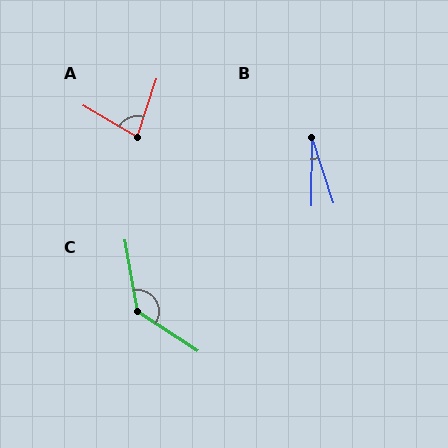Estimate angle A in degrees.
Approximately 78 degrees.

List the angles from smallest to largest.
B (19°), A (78°), C (133°).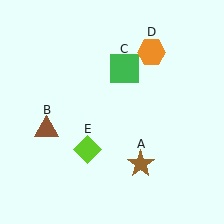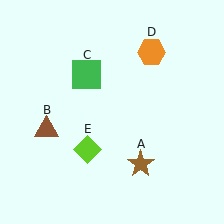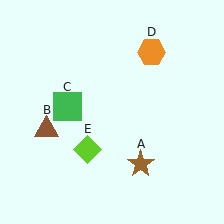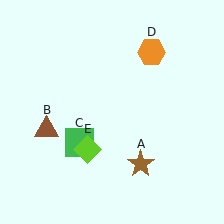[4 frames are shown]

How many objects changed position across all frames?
1 object changed position: green square (object C).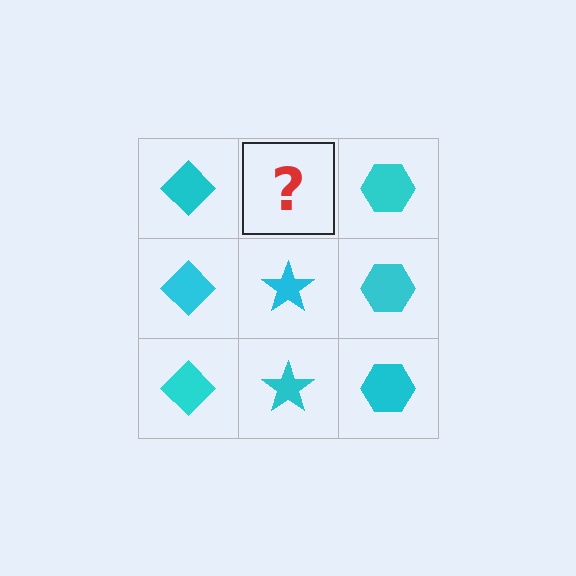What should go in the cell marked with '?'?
The missing cell should contain a cyan star.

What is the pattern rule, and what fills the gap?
The rule is that each column has a consistent shape. The gap should be filled with a cyan star.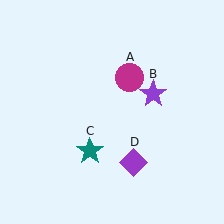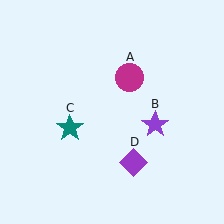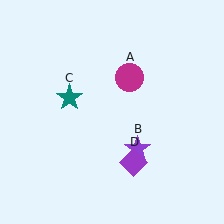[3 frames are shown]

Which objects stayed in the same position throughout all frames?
Magenta circle (object A) and purple diamond (object D) remained stationary.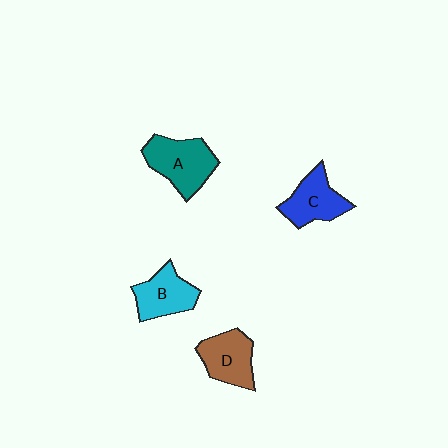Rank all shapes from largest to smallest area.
From largest to smallest: A (teal), D (brown), C (blue), B (cyan).